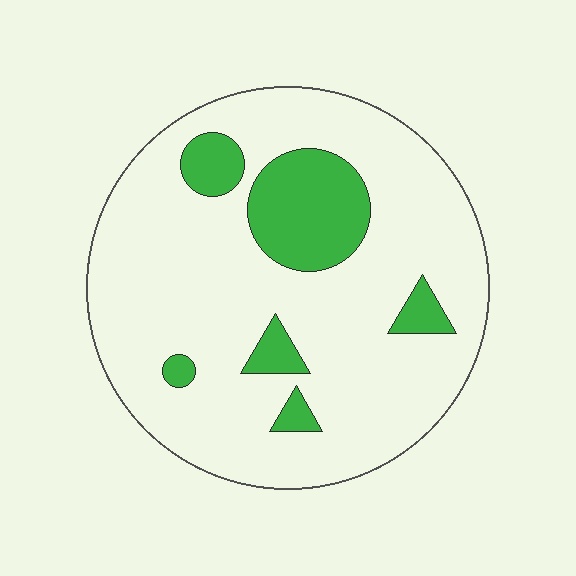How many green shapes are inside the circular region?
6.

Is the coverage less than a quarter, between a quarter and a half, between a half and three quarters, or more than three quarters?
Less than a quarter.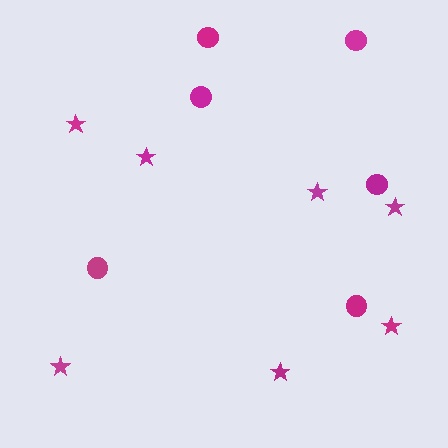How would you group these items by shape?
There are 2 groups: one group of circles (6) and one group of stars (7).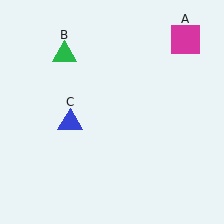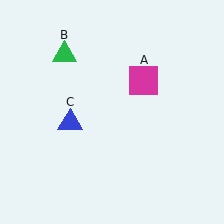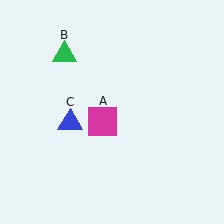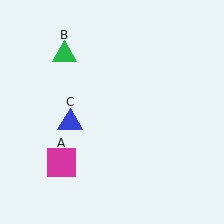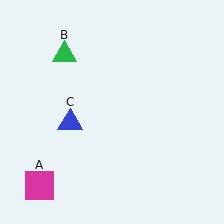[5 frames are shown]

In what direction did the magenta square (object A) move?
The magenta square (object A) moved down and to the left.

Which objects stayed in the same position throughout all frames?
Green triangle (object B) and blue triangle (object C) remained stationary.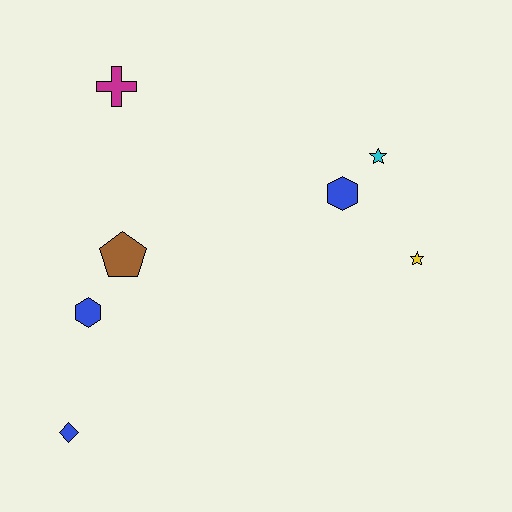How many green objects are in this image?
There are no green objects.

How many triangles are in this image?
There are no triangles.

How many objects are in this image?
There are 7 objects.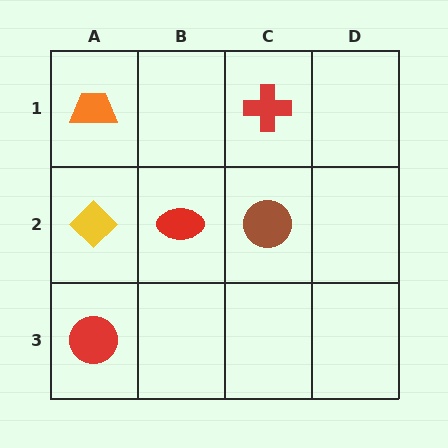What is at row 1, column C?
A red cross.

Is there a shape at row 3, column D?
No, that cell is empty.